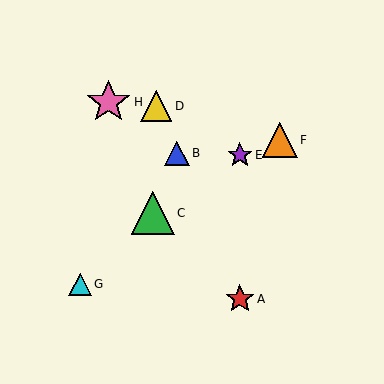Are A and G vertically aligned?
No, A is at x≈240 and G is at x≈80.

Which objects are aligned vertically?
Objects A, E are aligned vertically.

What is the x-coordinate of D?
Object D is at x≈156.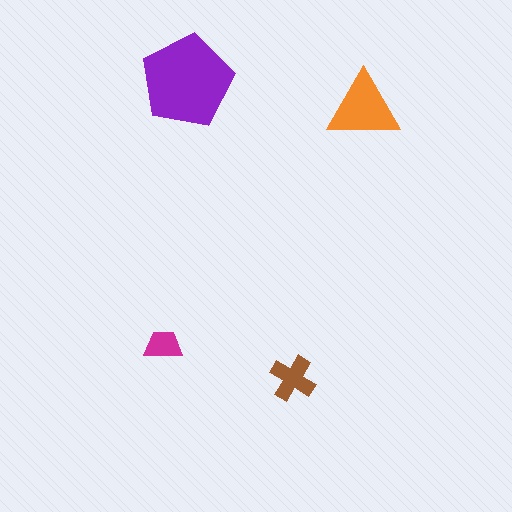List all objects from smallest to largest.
The magenta trapezoid, the brown cross, the orange triangle, the purple pentagon.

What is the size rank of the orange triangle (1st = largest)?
2nd.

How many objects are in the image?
There are 4 objects in the image.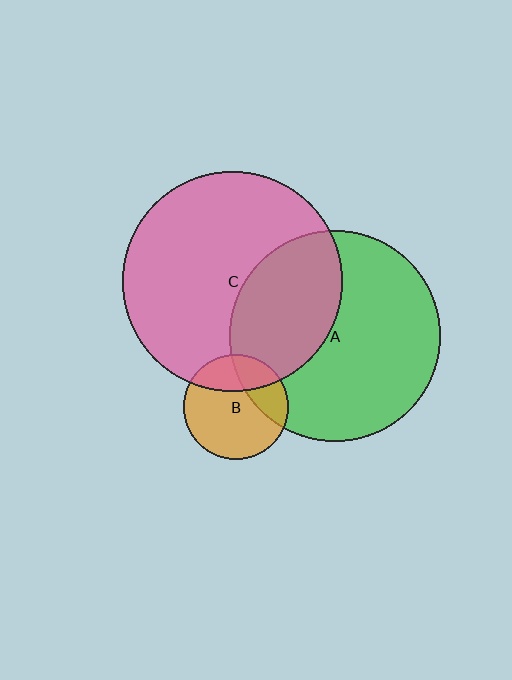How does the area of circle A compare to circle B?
Approximately 4.0 times.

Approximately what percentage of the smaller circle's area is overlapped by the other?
Approximately 25%.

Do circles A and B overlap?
Yes.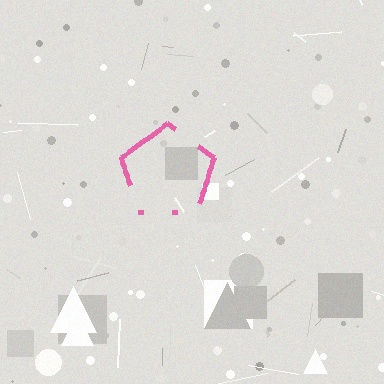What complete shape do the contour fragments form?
The contour fragments form a pentagon.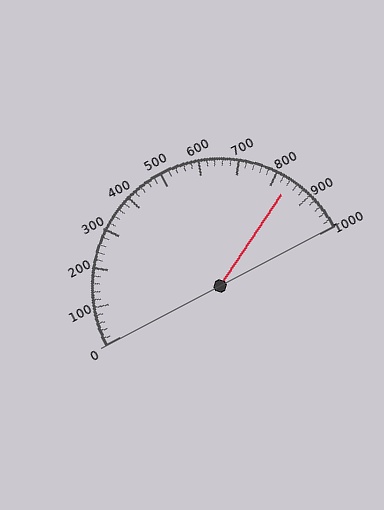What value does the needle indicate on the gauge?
The needle indicates approximately 840.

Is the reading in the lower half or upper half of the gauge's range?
The reading is in the upper half of the range (0 to 1000).